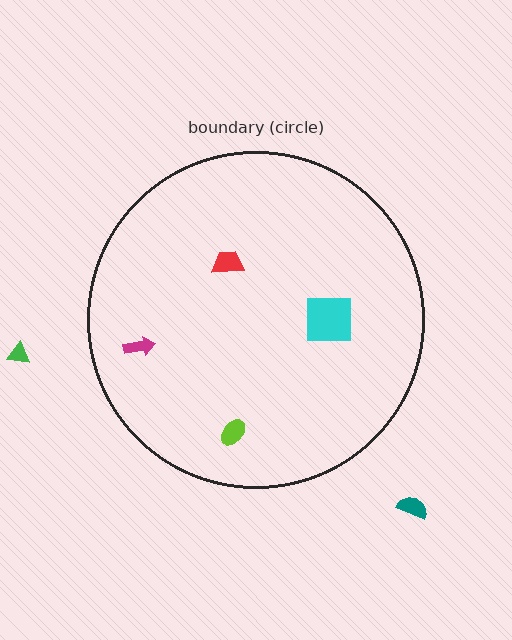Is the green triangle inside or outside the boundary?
Outside.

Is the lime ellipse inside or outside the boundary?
Inside.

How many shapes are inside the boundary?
4 inside, 2 outside.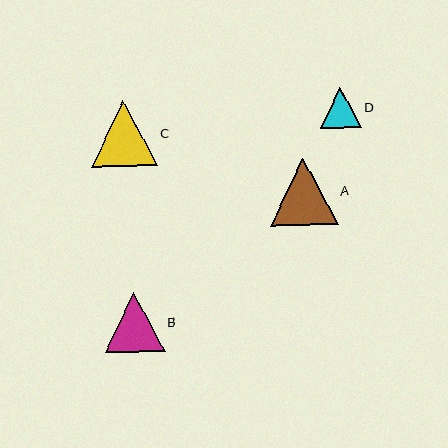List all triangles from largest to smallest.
From largest to smallest: A, C, B, D.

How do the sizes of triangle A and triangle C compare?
Triangle A and triangle C are approximately the same size.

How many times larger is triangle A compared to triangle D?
Triangle A is approximately 1.7 times the size of triangle D.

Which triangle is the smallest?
Triangle D is the smallest with a size of approximately 41 pixels.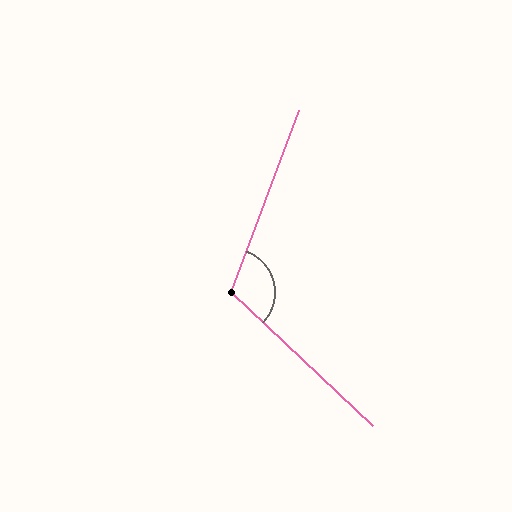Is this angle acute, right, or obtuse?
It is obtuse.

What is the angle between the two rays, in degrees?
Approximately 113 degrees.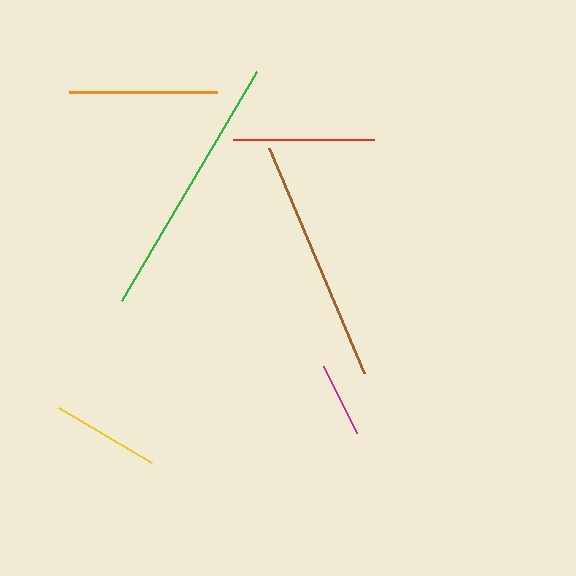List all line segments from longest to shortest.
From longest to shortest: green, brown, orange, red, yellow, magenta.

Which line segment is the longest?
The green line is the longest at approximately 266 pixels.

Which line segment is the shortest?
The magenta line is the shortest at approximately 74 pixels.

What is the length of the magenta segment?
The magenta segment is approximately 74 pixels long.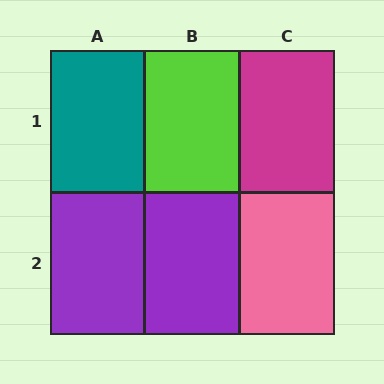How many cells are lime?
1 cell is lime.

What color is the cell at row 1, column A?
Teal.